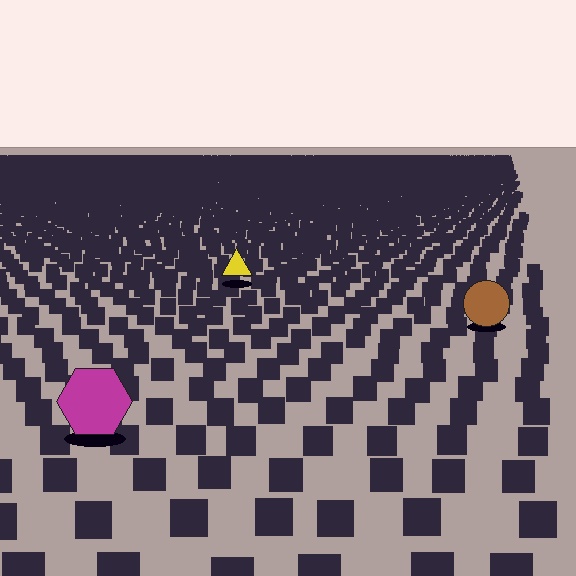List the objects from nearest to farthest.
From nearest to farthest: the magenta hexagon, the brown circle, the yellow triangle.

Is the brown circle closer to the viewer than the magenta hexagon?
No. The magenta hexagon is closer — you can tell from the texture gradient: the ground texture is coarser near it.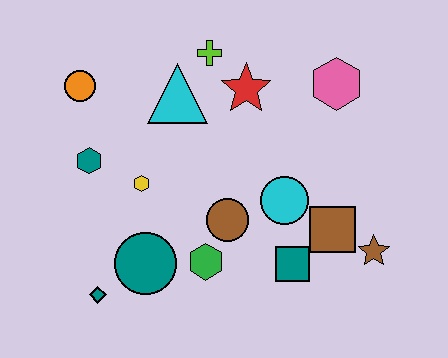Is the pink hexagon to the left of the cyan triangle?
No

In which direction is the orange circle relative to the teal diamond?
The orange circle is above the teal diamond.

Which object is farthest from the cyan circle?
The orange circle is farthest from the cyan circle.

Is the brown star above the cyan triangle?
No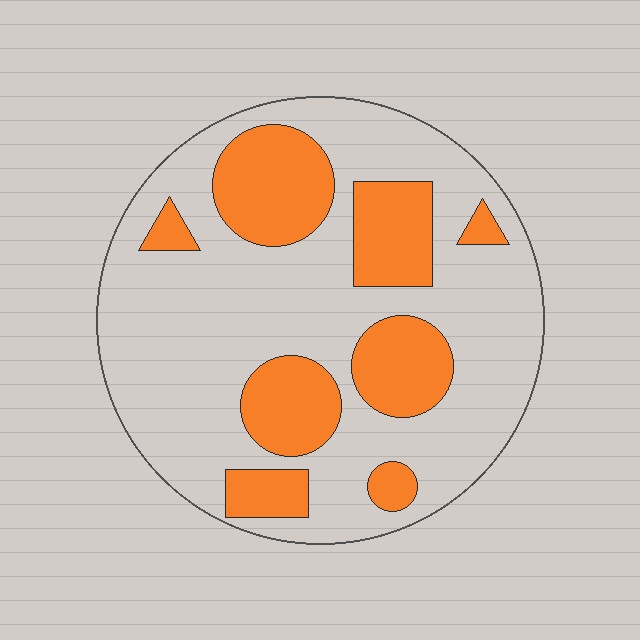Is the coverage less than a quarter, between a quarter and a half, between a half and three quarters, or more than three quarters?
Between a quarter and a half.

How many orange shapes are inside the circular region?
8.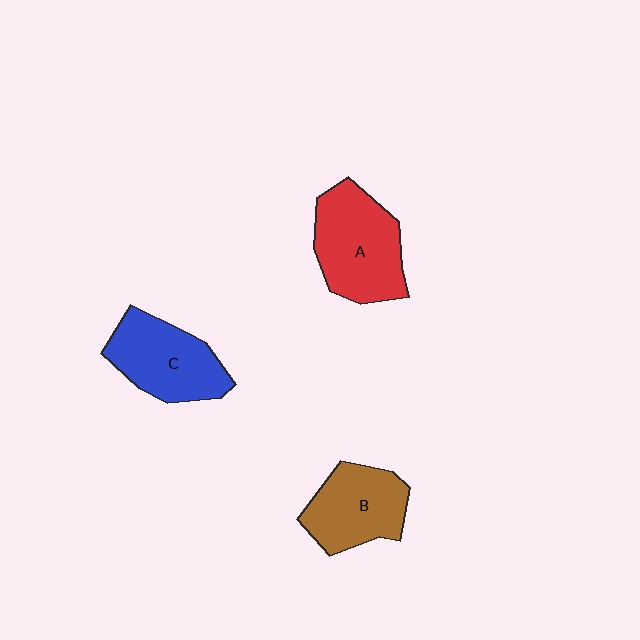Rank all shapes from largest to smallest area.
From largest to smallest: A (red), C (blue), B (brown).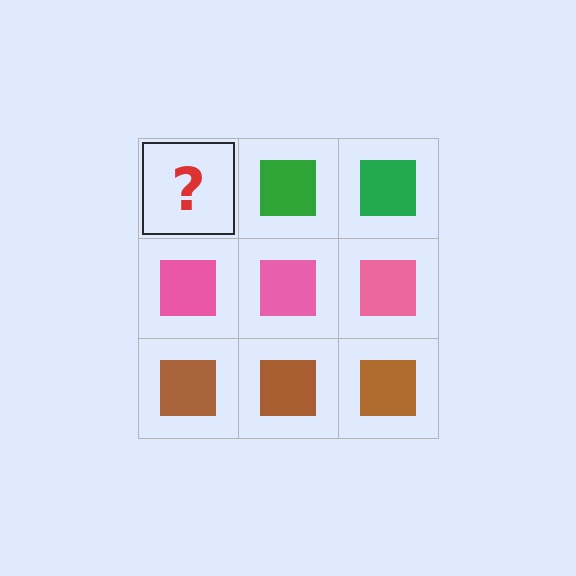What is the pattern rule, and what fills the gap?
The rule is that each row has a consistent color. The gap should be filled with a green square.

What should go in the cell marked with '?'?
The missing cell should contain a green square.